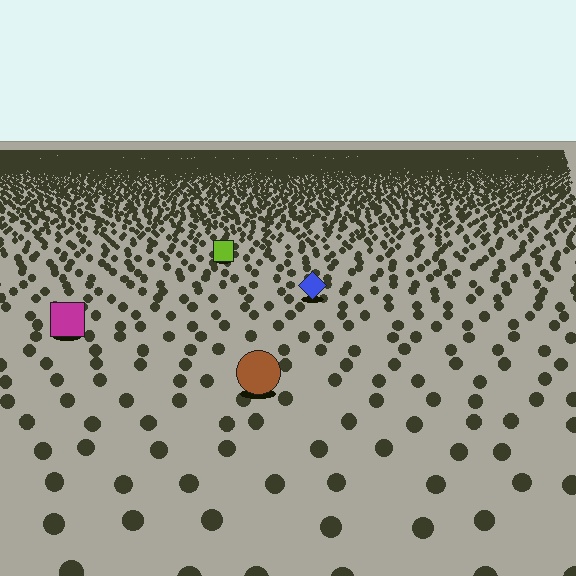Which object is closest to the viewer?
The brown circle is closest. The texture marks near it are larger and more spread out.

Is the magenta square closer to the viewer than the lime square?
Yes. The magenta square is closer — you can tell from the texture gradient: the ground texture is coarser near it.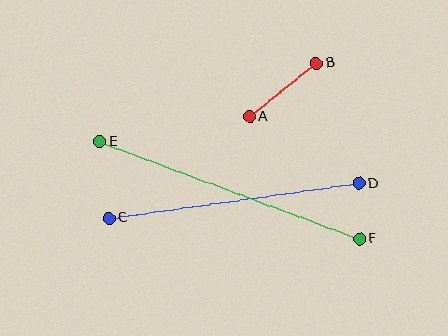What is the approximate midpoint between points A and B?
The midpoint is at approximately (283, 90) pixels.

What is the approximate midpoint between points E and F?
The midpoint is at approximately (230, 190) pixels.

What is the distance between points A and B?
The distance is approximately 86 pixels.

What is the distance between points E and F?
The distance is approximately 278 pixels.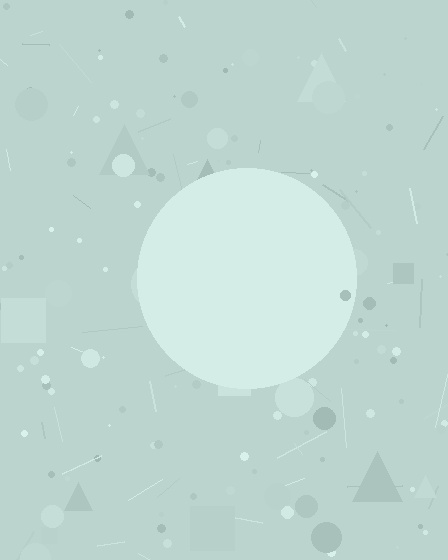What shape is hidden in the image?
A circle is hidden in the image.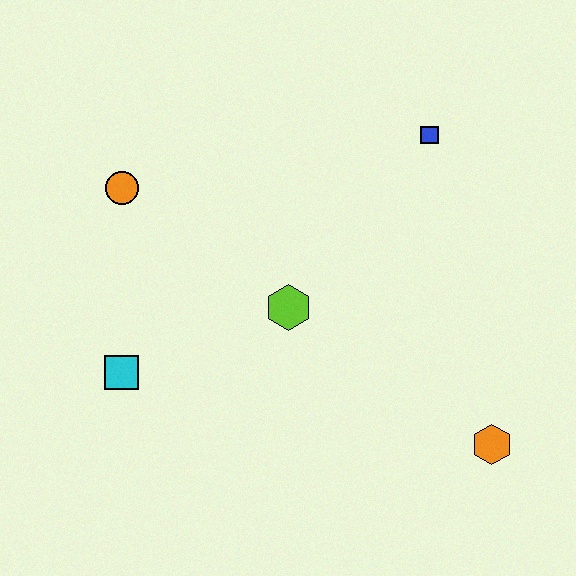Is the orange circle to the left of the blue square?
Yes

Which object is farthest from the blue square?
The cyan square is farthest from the blue square.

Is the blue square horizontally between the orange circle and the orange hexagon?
Yes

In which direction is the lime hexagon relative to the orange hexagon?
The lime hexagon is to the left of the orange hexagon.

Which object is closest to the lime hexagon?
The cyan square is closest to the lime hexagon.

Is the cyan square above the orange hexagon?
Yes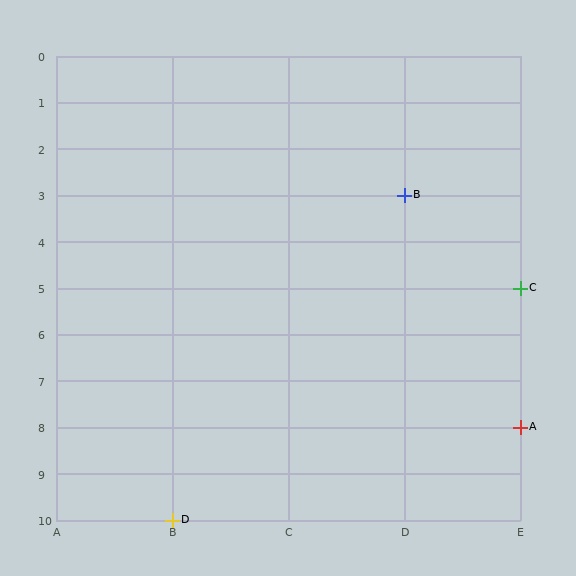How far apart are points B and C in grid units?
Points B and C are 1 column and 2 rows apart (about 2.2 grid units diagonally).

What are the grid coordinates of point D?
Point D is at grid coordinates (B, 10).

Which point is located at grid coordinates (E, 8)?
Point A is at (E, 8).